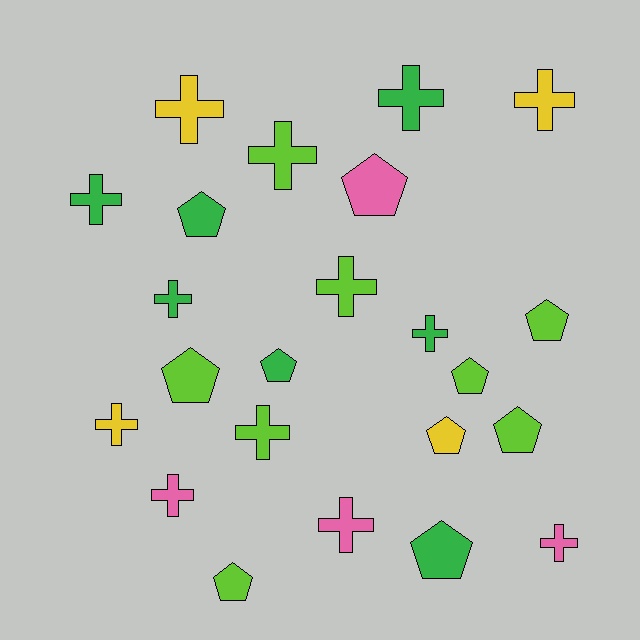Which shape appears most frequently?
Cross, with 13 objects.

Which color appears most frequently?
Lime, with 8 objects.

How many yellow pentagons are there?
There is 1 yellow pentagon.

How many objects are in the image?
There are 23 objects.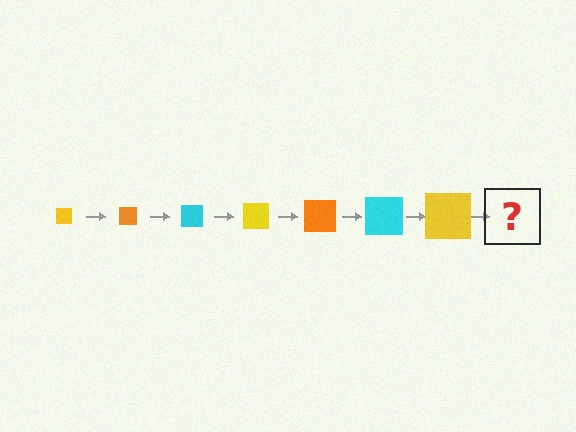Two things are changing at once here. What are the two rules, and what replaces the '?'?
The two rules are that the square grows larger each step and the color cycles through yellow, orange, and cyan. The '?' should be an orange square, larger than the previous one.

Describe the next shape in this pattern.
It should be an orange square, larger than the previous one.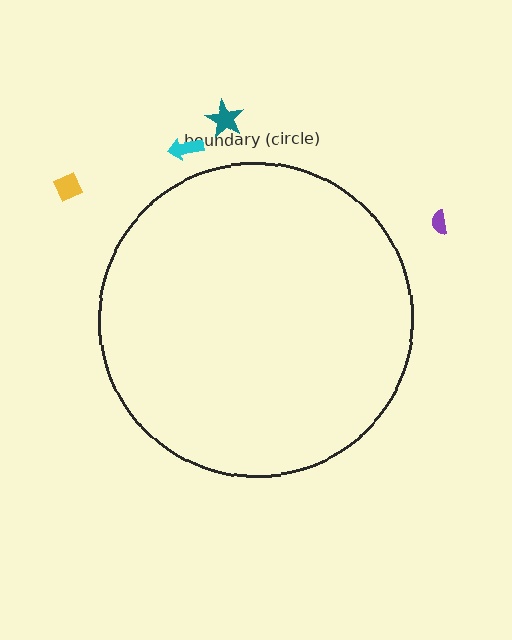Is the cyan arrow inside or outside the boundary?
Outside.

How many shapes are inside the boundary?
0 inside, 4 outside.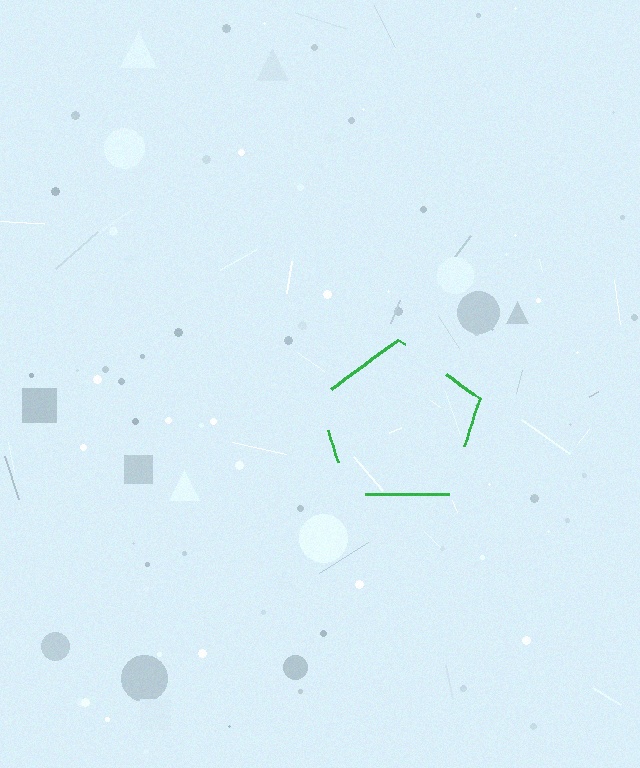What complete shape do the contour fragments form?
The contour fragments form a pentagon.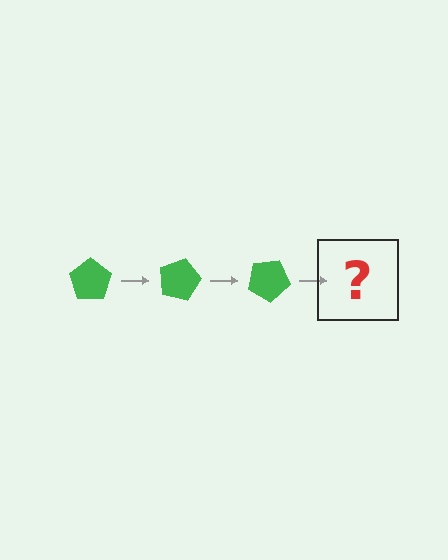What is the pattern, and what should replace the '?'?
The pattern is that the pentagon rotates 15 degrees each step. The '?' should be a green pentagon rotated 45 degrees.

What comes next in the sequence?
The next element should be a green pentagon rotated 45 degrees.